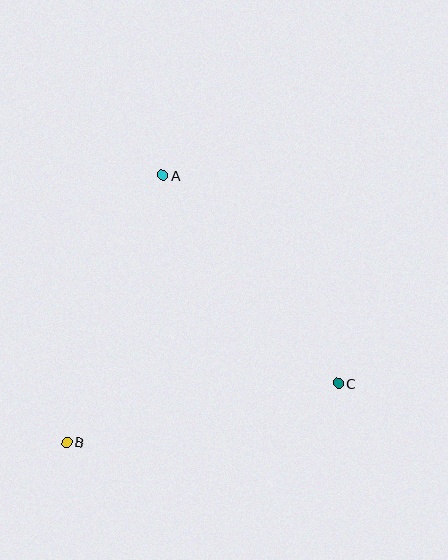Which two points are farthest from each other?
Points A and B are farthest from each other.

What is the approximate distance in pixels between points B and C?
The distance between B and C is approximately 277 pixels.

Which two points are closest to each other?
Points A and C are closest to each other.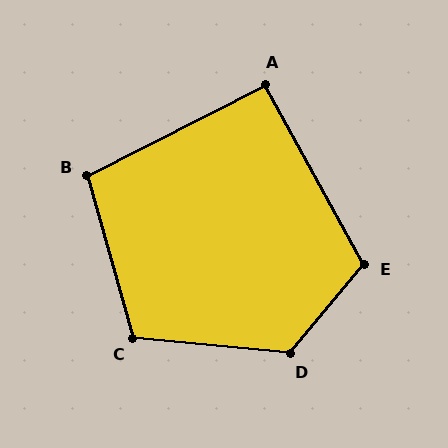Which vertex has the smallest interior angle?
A, at approximately 92 degrees.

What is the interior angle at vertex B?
Approximately 101 degrees (obtuse).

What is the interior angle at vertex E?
Approximately 112 degrees (obtuse).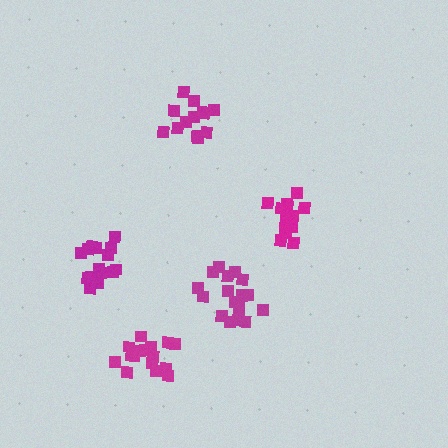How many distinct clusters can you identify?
There are 5 distinct clusters.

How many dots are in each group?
Group 1: 17 dots, Group 2: 14 dots, Group 3: 15 dots, Group 4: 13 dots, Group 5: 18 dots (77 total).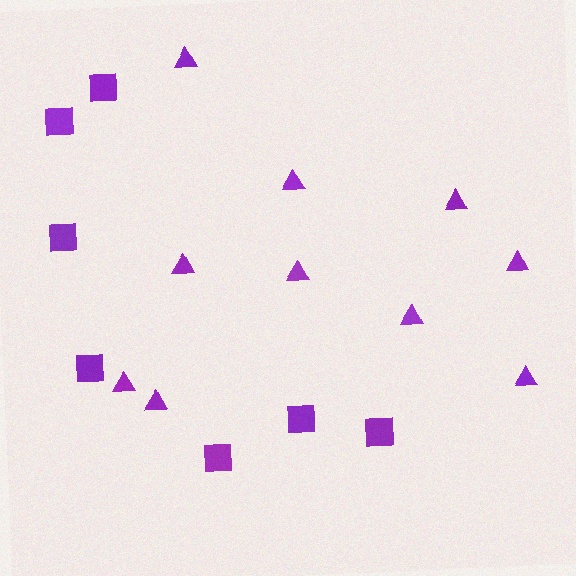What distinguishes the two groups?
There are 2 groups: one group of squares (7) and one group of triangles (10).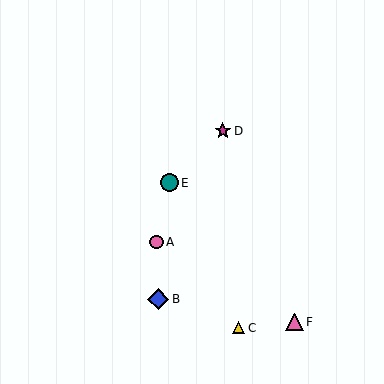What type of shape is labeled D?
Shape D is a magenta star.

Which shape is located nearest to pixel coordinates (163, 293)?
The blue diamond (labeled B) at (158, 299) is nearest to that location.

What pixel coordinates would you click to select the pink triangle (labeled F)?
Click at (295, 322) to select the pink triangle F.